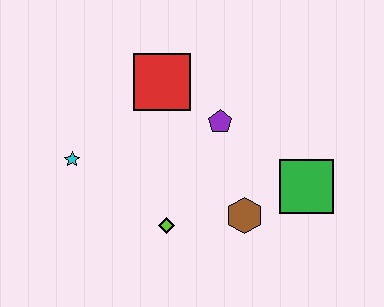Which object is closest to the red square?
The purple pentagon is closest to the red square.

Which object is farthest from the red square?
The green square is farthest from the red square.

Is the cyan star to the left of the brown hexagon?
Yes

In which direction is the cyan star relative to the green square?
The cyan star is to the left of the green square.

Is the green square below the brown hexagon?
No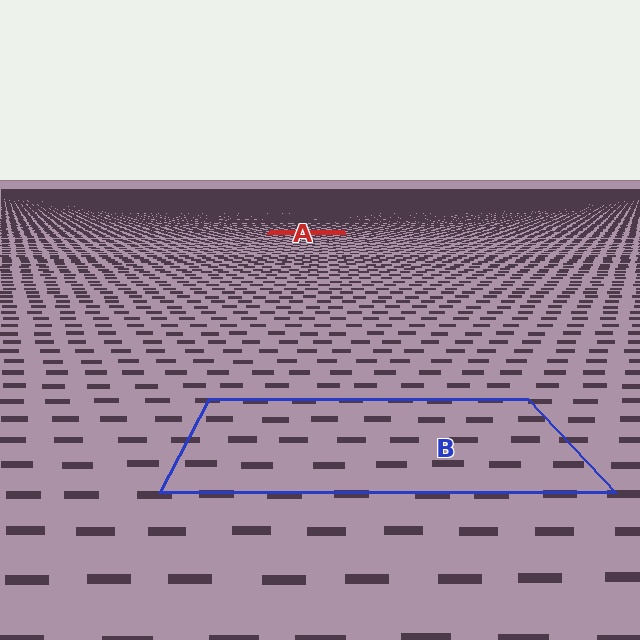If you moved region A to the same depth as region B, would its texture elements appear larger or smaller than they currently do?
They would appear larger. At a closer depth, the same texture elements are projected at a bigger on-screen size.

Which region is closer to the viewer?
Region B is closer. The texture elements there are larger and more spread out.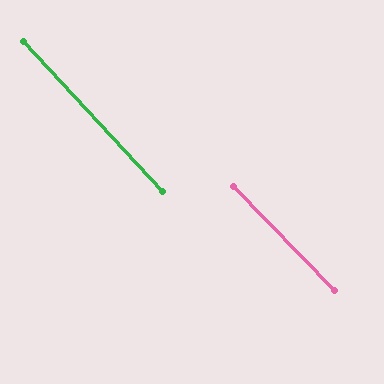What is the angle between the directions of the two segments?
Approximately 1 degree.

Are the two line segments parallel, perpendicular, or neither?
Parallel — their directions differ by only 1.1°.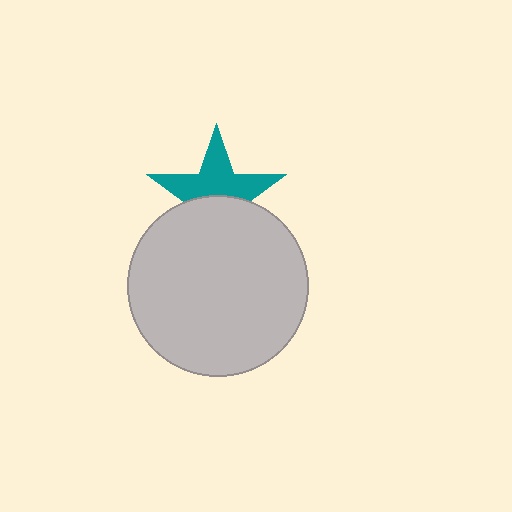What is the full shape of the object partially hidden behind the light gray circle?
The partially hidden object is a teal star.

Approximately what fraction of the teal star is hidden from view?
Roughly 45% of the teal star is hidden behind the light gray circle.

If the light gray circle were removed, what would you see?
You would see the complete teal star.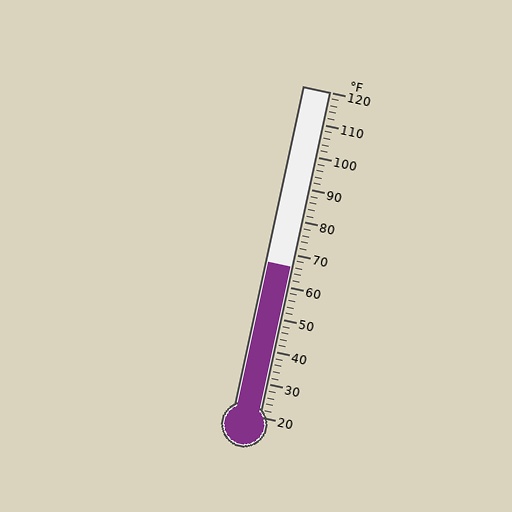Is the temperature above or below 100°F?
The temperature is below 100°F.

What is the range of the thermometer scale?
The thermometer scale ranges from 20°F to 120°F.